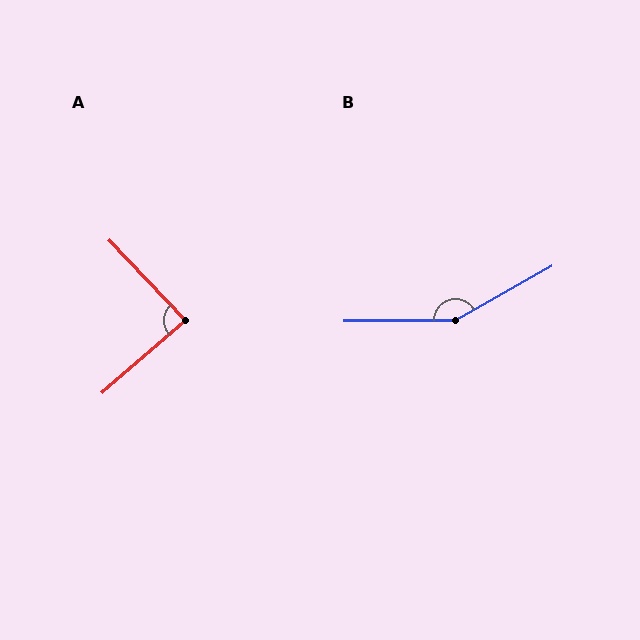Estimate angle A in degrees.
Approximately 87 degrees.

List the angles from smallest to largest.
A (87°), B (151°).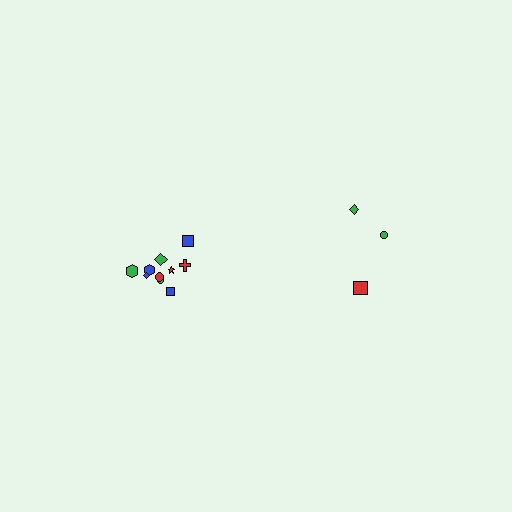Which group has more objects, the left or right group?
The left group.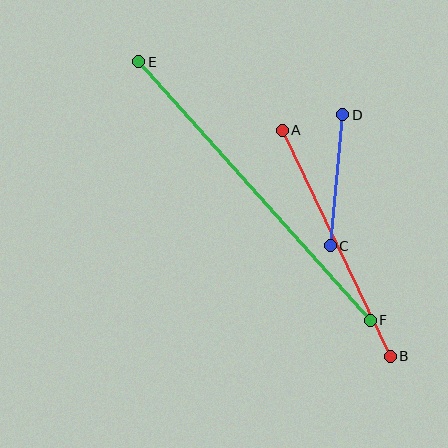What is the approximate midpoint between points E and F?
The midpoint is at approximately (254, 191) pixels.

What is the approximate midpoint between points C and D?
The midpoint is at approximately (336, 180) pixels.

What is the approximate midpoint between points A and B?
The midpoint is at approximately (336, 243) pixels.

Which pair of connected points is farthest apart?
Points E and F are farthest apart.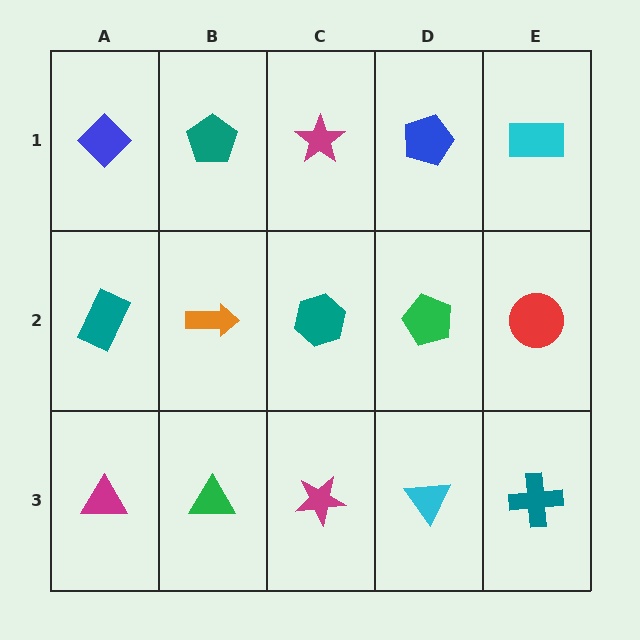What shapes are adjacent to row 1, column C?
A teal hexagon (row 2, column C), a teal pentagon (row 1, column B), a blue pentagon (row 1, column D).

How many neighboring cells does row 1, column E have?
2.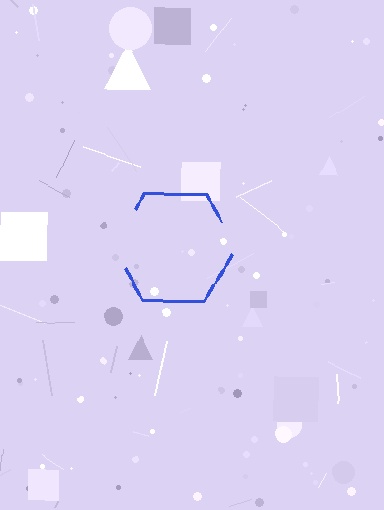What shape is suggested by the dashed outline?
The dashed outline suggests a hexagon.